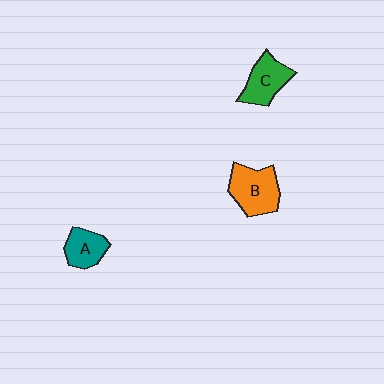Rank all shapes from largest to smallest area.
From largest to smallest: B (orange), C (green), A (teal).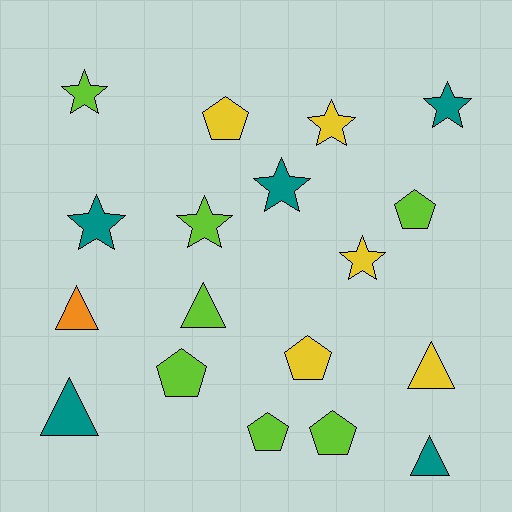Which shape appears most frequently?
Star, with 7 objects.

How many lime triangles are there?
There is 1 lime triangle.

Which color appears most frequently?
Lime, with 7 objects.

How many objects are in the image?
There are 18 objects.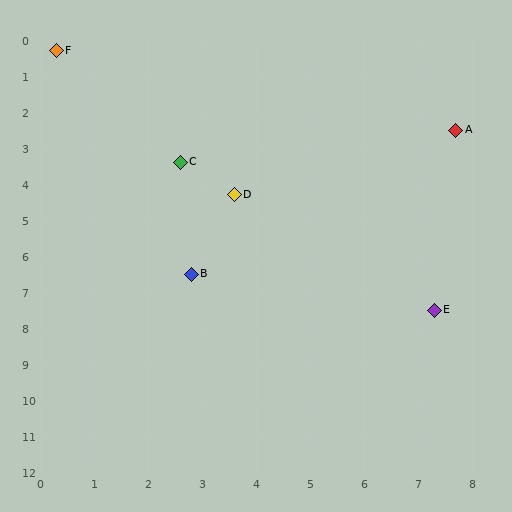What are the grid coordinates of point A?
Point A is at approximately (7.7, 2.5).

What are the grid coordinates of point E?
Point E is at approximately (7.3, 7.5).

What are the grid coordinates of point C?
Point C is at approximately (2.6, 3.4).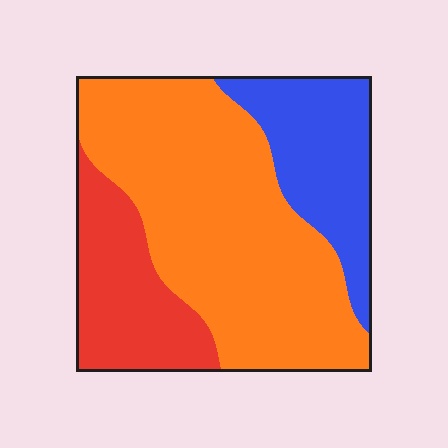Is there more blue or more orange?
Orange.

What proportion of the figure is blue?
Blue covers about 20% of the figure.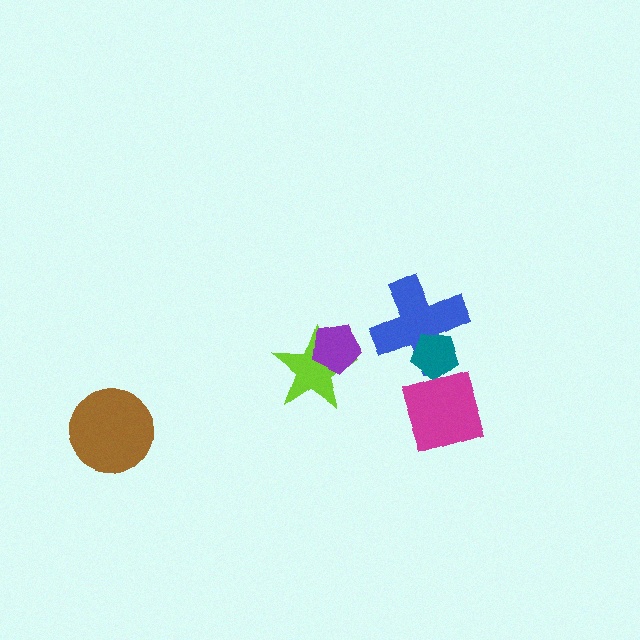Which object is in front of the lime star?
The purple pentagon is in front of the lime star.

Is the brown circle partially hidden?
No, no other shape covers it.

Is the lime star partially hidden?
Yes, it is partially covered by another shape.